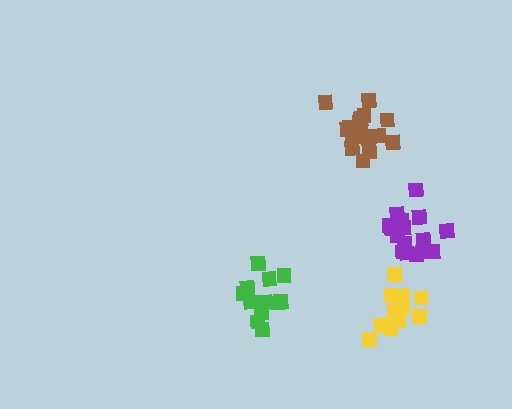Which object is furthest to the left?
The green cluster is leftmost.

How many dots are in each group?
Group 1: 12 dots, Group 2: 16 dots, Group 3: 14 dots, Group 4: 17 dots (59 total).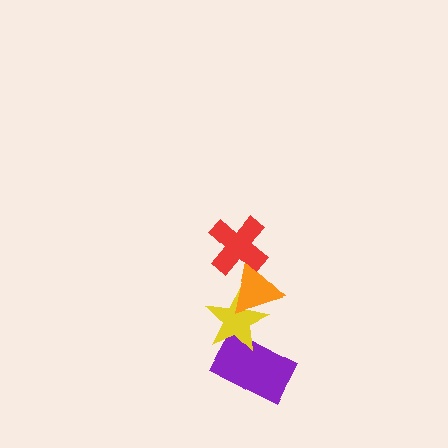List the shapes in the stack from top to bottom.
From top to bottom: the red cross, the orange triangle, the yellow star, the purple rectangle.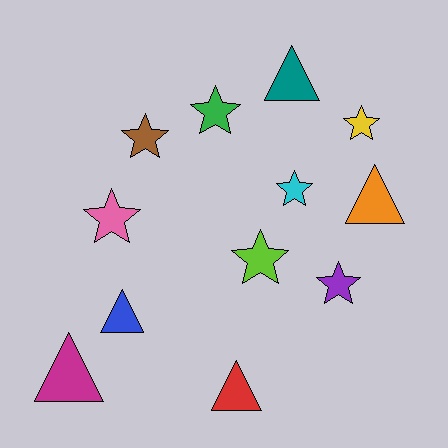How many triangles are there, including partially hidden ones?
There are 5 triangles.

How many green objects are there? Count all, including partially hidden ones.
There is 1 green object.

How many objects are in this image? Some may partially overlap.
There are 12 objects.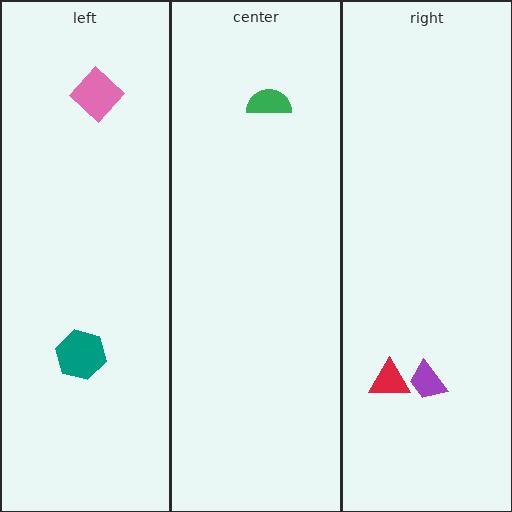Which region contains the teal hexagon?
The left region.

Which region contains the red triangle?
The right region.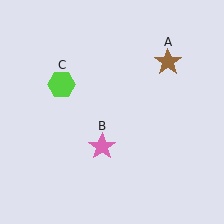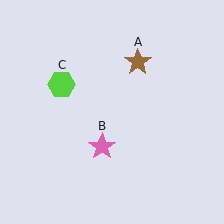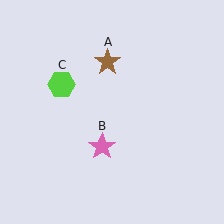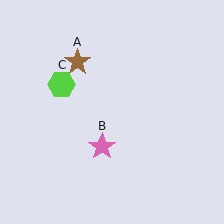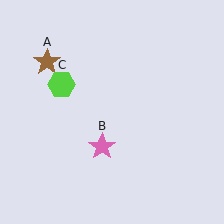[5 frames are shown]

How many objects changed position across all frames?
1 object changed position: brown star (object A).